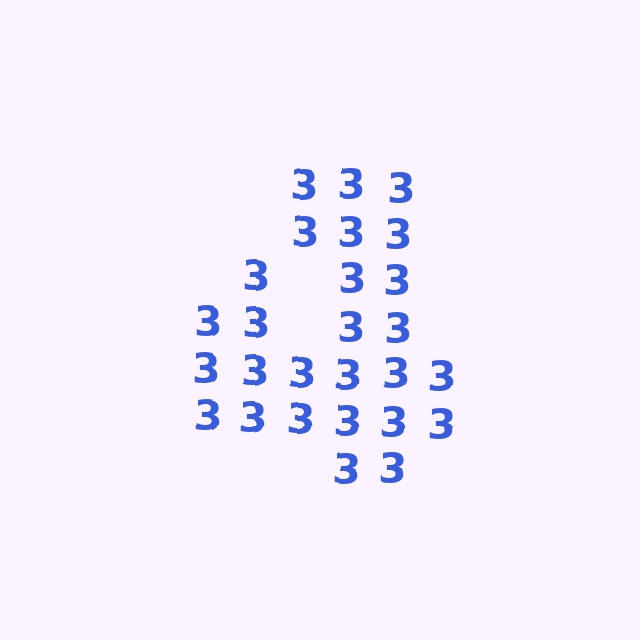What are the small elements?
The small elements are digit 3's.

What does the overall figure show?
The overall figure shows the digit 4.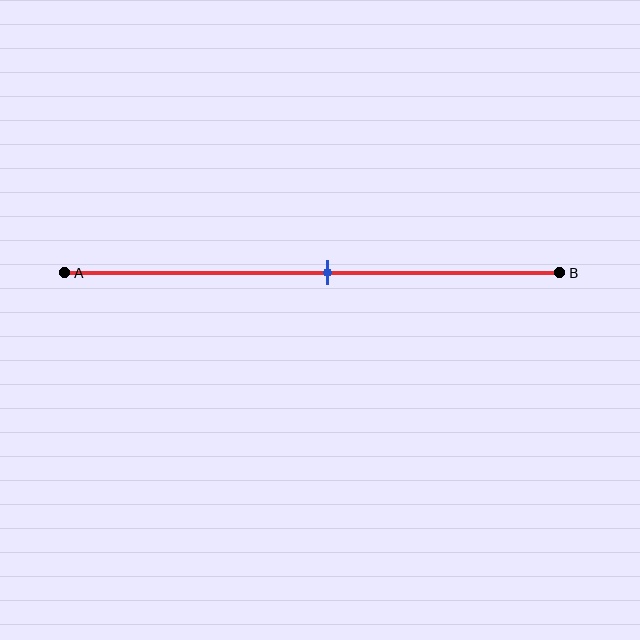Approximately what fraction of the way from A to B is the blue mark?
The blue mark is approximately 55% of the way from A to B.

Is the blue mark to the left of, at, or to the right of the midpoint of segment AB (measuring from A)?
The blue mark is to the right of the midpoint of segment AB.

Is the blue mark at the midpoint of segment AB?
No, the mark is at about 55% from A, not at the 50% midpoint.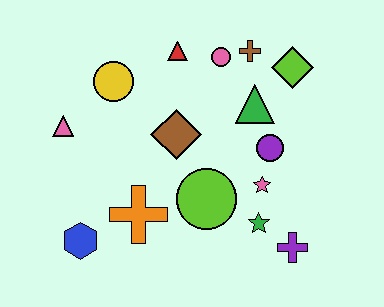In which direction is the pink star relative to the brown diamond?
The pink star is to the right of the brown diamond.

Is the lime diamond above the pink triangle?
Yes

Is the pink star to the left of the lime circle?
No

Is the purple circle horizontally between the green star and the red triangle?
No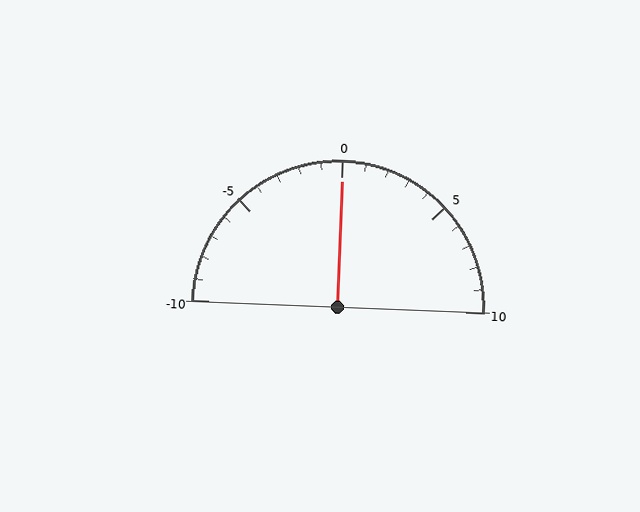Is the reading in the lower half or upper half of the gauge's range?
The reading is in the upper half of the range (-10 to 10).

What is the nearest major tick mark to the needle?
The nearest major tick mark is 0.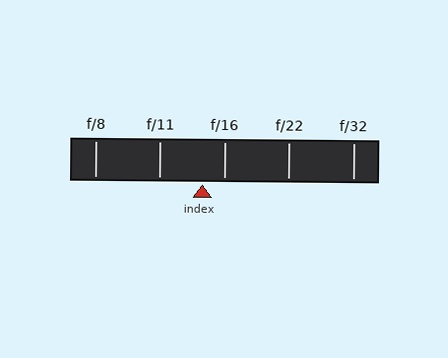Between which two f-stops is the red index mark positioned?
The index mark is between f/11 and f/16.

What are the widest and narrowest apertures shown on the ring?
The widest aperture shown is f/8 and the narrowest is f/32.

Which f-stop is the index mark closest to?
The index mark is closest to f/16.